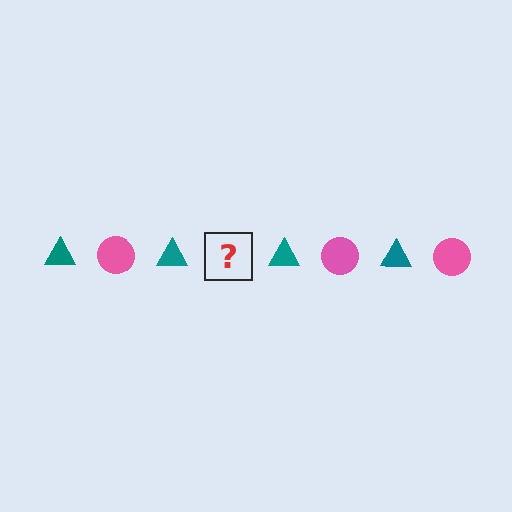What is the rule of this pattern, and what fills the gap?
The rule is that the pattern alternates between teal triangle and pink circle. The gap should be filled with a pink circle.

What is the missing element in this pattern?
The missing element is a pink circle.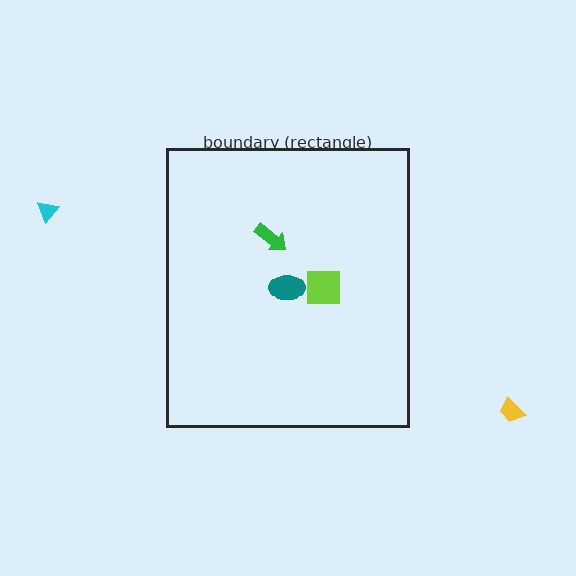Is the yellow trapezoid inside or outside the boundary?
Outside.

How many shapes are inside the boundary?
3 inside, 2 outside.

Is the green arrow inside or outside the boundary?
Inside.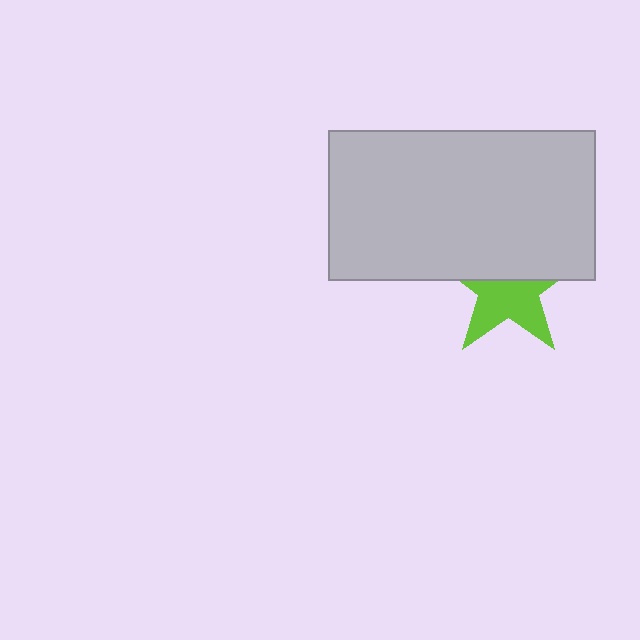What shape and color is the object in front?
The object in front is a light gray rectangle.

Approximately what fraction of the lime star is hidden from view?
Roughly 48% of the lime star is hidden behind the light gray rectangle.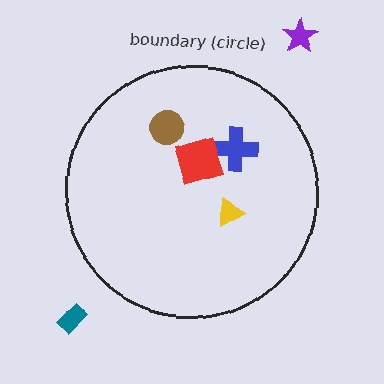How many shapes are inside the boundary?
4 inside, 2 outside.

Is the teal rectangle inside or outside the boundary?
Outside.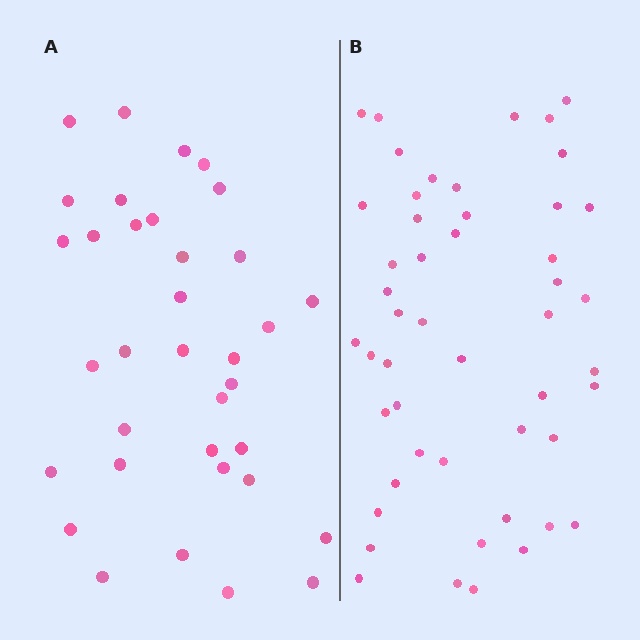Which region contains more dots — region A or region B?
Region B (the right region) has more dots.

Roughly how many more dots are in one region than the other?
Region B has approximately 15 more dots than region A.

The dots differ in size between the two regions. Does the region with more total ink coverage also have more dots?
No. Region A has more total ink coverage because its dots are larger, but region B actually contains more individual dots. Total area can be misleading — the number of items is what matters here.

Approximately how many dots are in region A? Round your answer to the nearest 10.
About 40 dots. (The exact count is 35, which rounds to 40.)